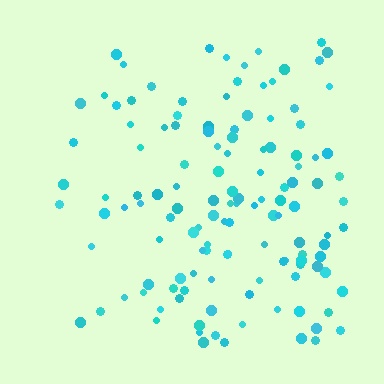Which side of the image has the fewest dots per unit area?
The left.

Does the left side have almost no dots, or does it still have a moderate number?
Still a moderate number, just noticeably fewer than the right.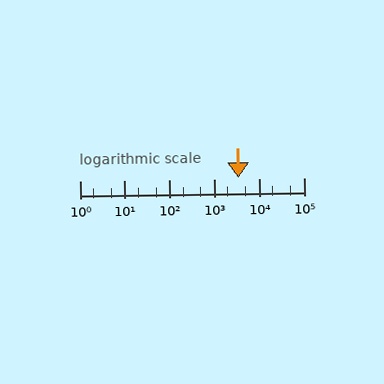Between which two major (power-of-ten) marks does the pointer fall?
The pointer is between 1000 and 10000.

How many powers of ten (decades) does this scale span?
The scale spans 5 decades, from 1 to 100000.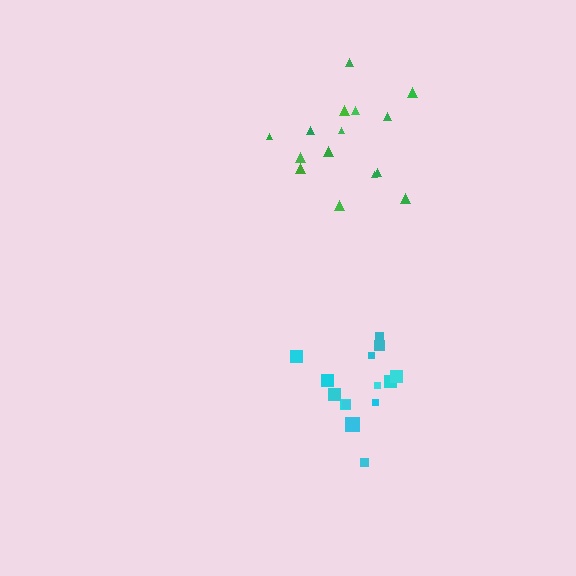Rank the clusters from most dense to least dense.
cyan, green.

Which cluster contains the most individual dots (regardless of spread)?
Green (15).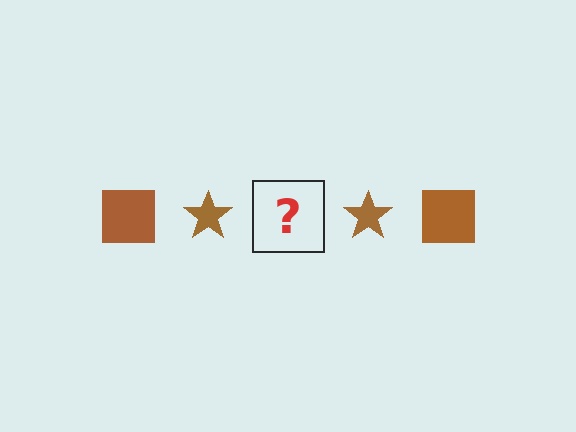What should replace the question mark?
The question mark should be replaced with a brown square.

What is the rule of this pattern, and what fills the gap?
The rule is that the pattern cycles through square, star shapes in brown. The gap should be filled with a brown square.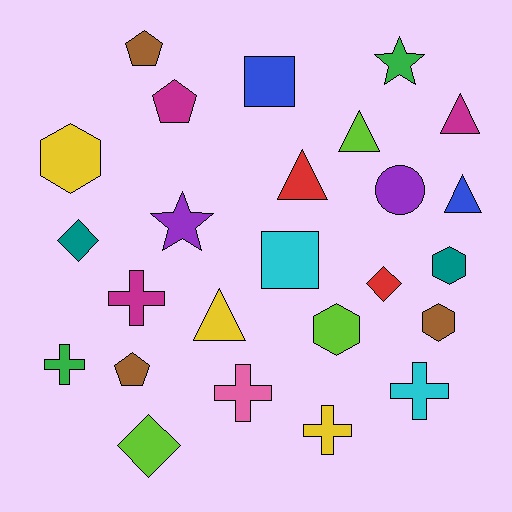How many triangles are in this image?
There are 5 triangles.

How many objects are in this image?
There are 25 objects.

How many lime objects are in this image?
There are 3 lime objects.